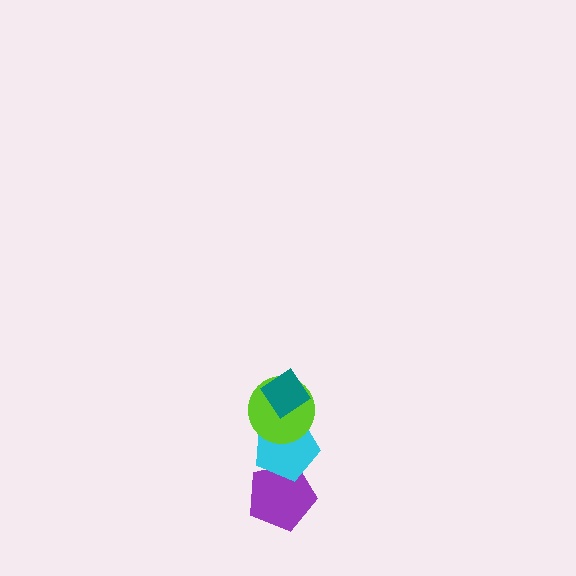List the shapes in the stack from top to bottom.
From top to bottom: the teal diamond, the lime circle, the cyan pentagon, the purple pentagon.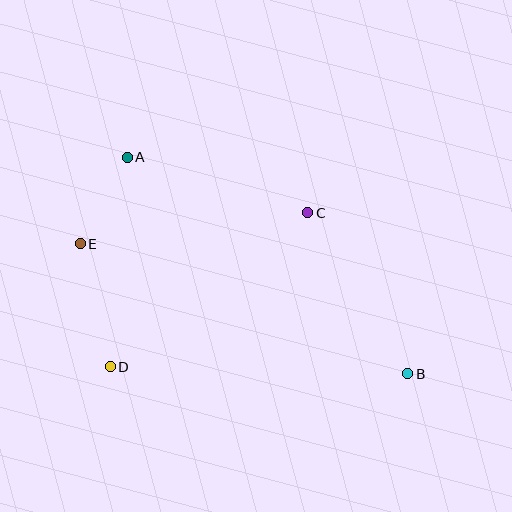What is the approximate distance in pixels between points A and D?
The distance between A and D is approximately 211 pixels.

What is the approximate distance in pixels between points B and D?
The distance between B and D is approximately 298 pixels.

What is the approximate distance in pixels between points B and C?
The distance between B and C is approximately 189 pixels.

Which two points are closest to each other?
Points A and E are closest to each other.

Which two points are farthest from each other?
Points A and B are farthest from each other.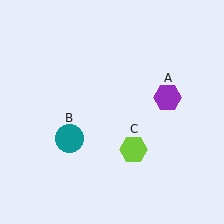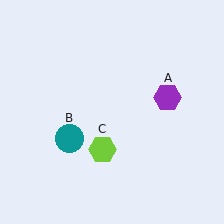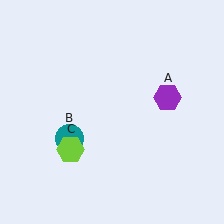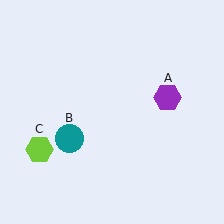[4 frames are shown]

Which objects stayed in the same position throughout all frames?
Purple hexagon (object A) and teal circle (object B) remained stationary.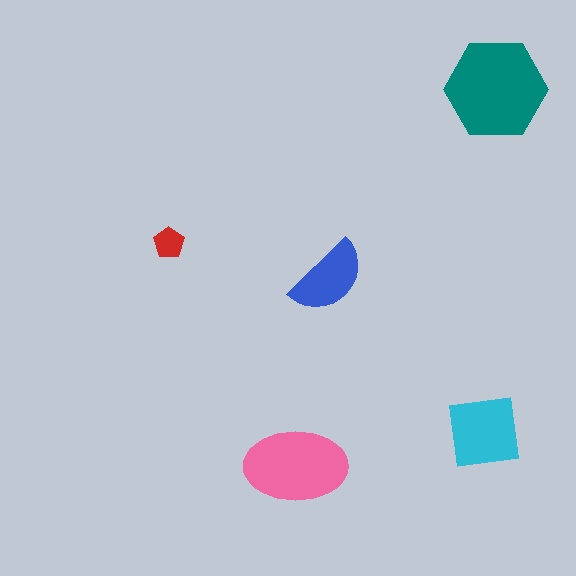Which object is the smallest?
The red pentagon.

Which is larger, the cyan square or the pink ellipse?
The pink ellipse.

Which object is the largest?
The teal hexagon.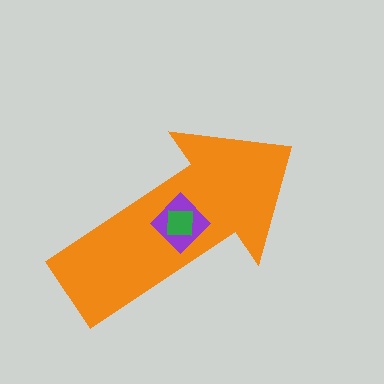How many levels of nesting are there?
3.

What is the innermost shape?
The green square.